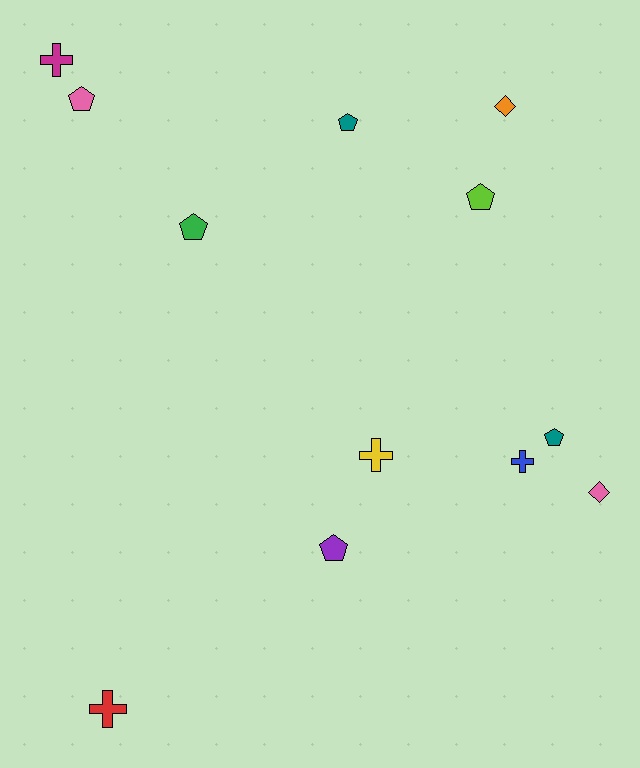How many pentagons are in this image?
There are 6 pentagons.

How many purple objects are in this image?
There is 1 purple object.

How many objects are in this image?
There are 12 objects.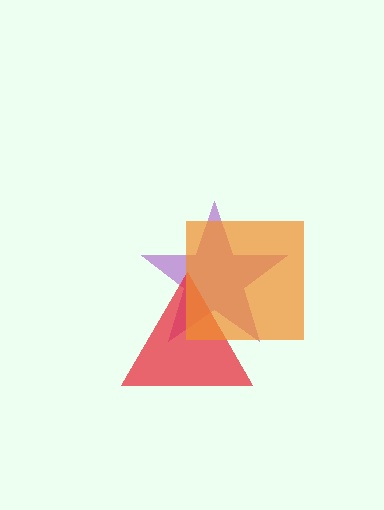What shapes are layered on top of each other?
The layered shapes are: a purple star, a red triangle, an orange square.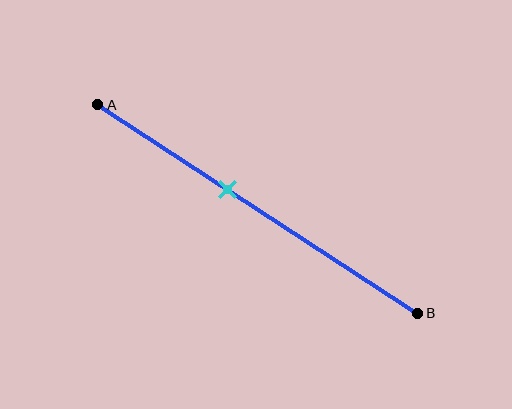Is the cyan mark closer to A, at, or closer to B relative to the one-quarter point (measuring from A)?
The cyan mark is closer to point B than the one-quarter point of segment AB.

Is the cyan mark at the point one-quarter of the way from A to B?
No, the mark is at about 40% from A, not at the 25% one-quarter point.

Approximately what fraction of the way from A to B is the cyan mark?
The cyan mark is approximately 40% of the way from A to B.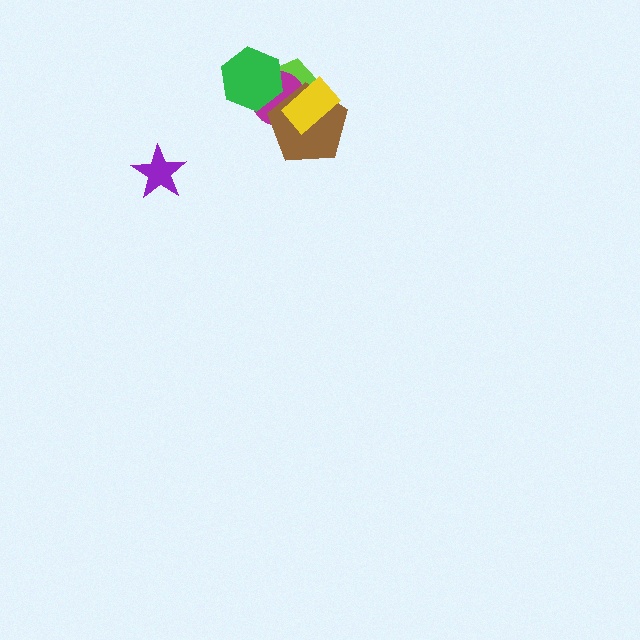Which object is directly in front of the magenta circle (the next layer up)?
The brown pentagon is directly in front of the magenta circle.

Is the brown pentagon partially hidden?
Yes, it is partially covered by another shape.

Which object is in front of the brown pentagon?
The yellow rectangle is in front of the brown pentagon.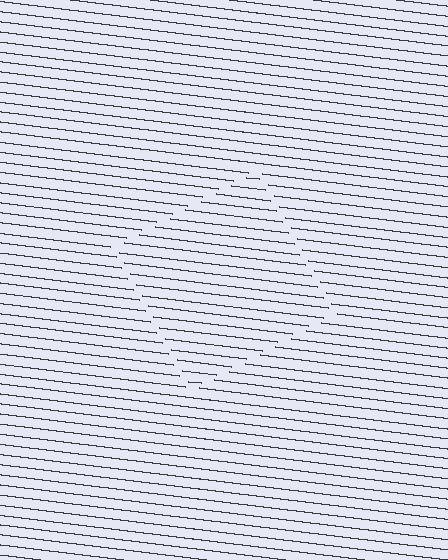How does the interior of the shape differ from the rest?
The interior of the shape contains the same grating, shifted by half a period — the contour is defined by the phase discontinuity where line-ends from the inner and outer gratings abut.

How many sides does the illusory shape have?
4 sides — the line-ends trace a square.